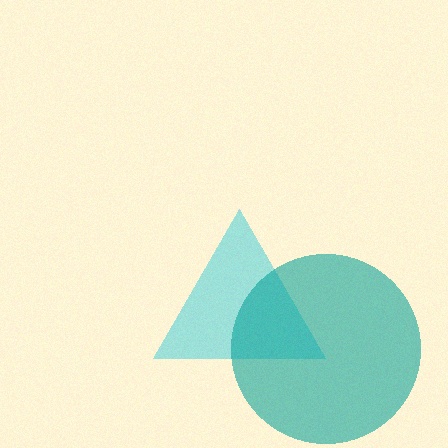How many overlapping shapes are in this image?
There are 2 overlapping shapes in the image.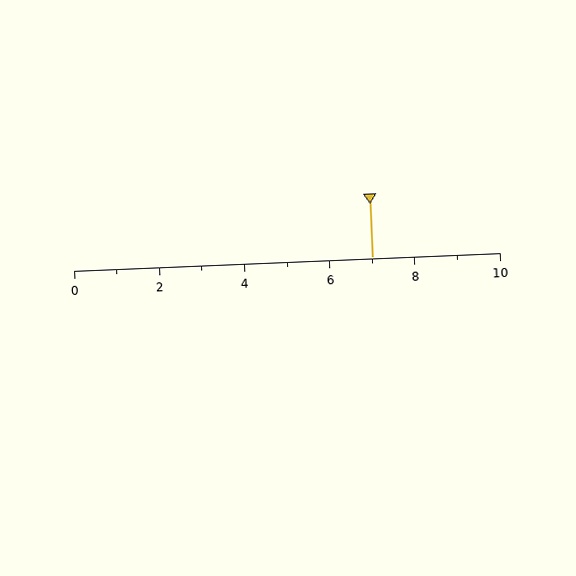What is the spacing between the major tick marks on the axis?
The major ticks are spaced 2 apart.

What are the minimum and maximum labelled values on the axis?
The axis runs from 0 to 10.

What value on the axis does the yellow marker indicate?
The marker indicates approximately 7.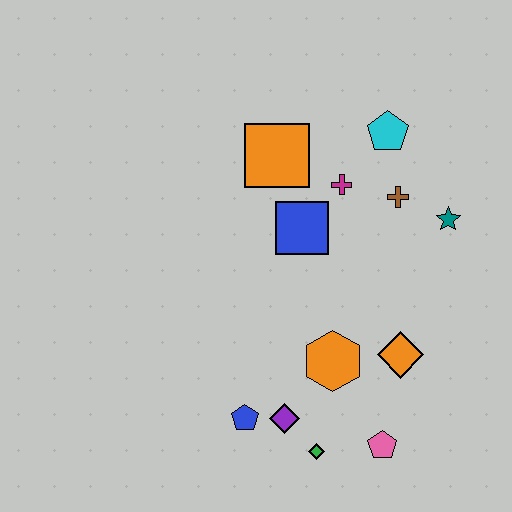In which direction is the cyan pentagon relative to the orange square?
The cyan pentagon is to the right of the orange square.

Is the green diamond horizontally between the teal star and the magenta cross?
No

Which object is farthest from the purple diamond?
The cyan pentagon is farthest from the purple diamond.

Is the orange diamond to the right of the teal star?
No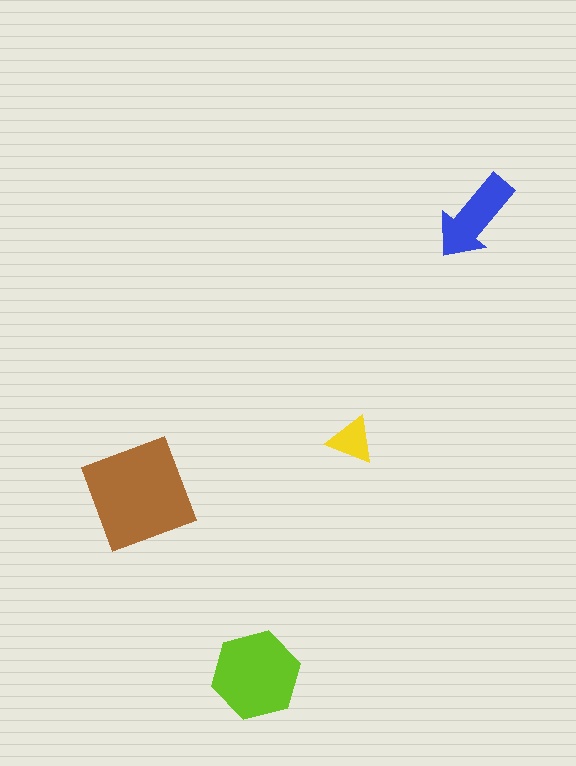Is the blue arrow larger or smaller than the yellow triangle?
Larger.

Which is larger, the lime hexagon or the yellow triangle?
The lime hexagon.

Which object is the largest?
The brown square.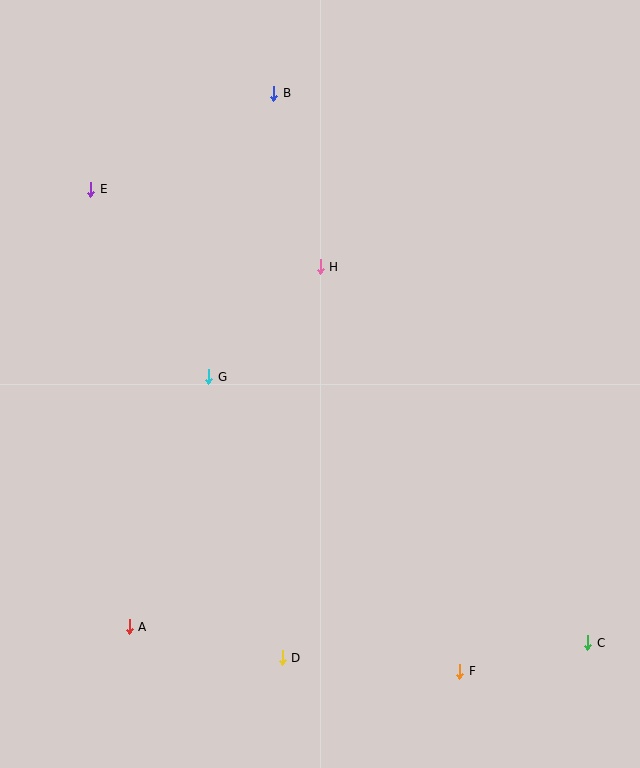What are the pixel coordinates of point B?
Point B is at (274, 93).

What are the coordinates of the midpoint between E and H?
The midpoint between E and H is at (206, 228).